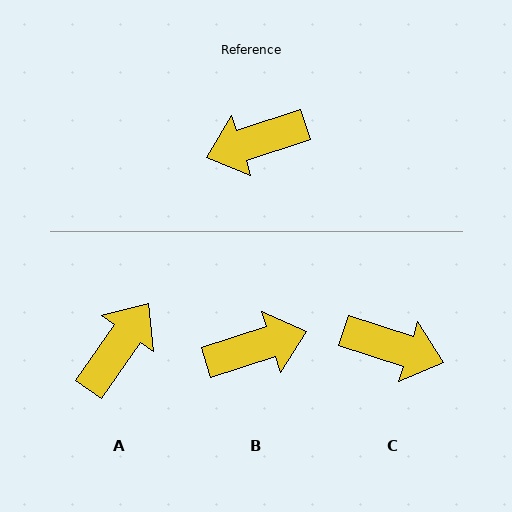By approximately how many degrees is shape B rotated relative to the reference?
Approximately 179 degrees counter-clockwise.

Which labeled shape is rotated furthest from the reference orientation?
B, about 179 degrees away.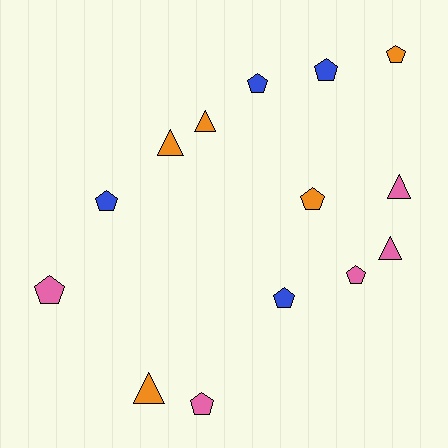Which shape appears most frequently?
Pentagon, with 9 objects.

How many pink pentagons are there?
There are 3 pink pentagons.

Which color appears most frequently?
Orange, with 5 objects.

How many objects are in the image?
There are 14 objects.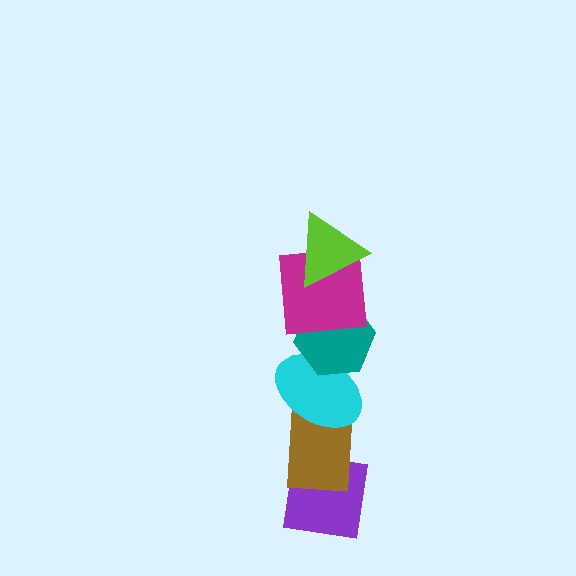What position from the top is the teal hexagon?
The teal hexagon is 3rd from the top.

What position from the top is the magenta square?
The magenta square is 2nd from the top.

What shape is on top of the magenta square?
The lime triangle is on top of the magenta square.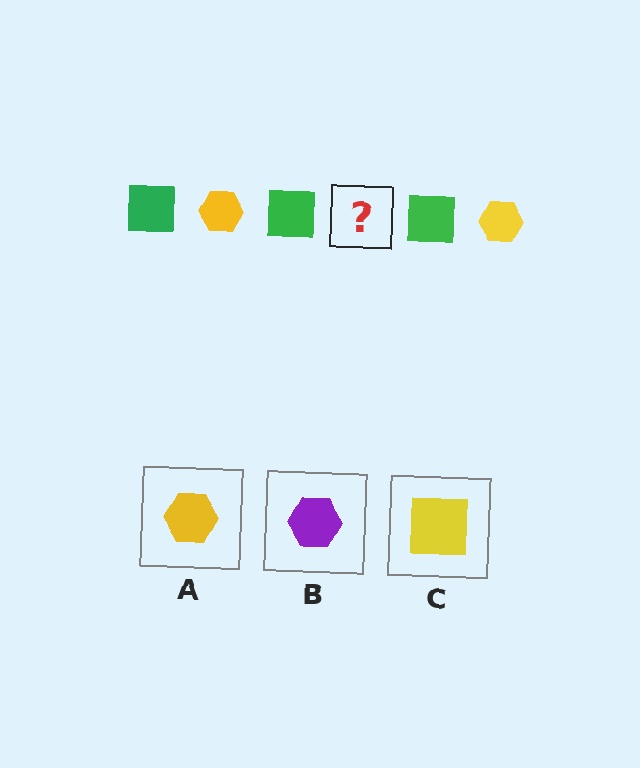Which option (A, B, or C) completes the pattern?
A.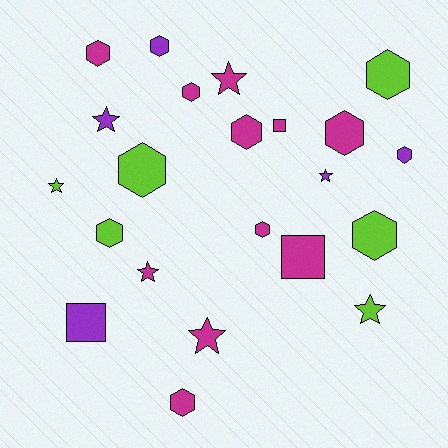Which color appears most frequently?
Magenta, with 11 objects.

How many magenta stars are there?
There are 3 magenta stars.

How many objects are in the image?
There are 22 objects.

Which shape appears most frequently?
Hexagon, with 12 objects.